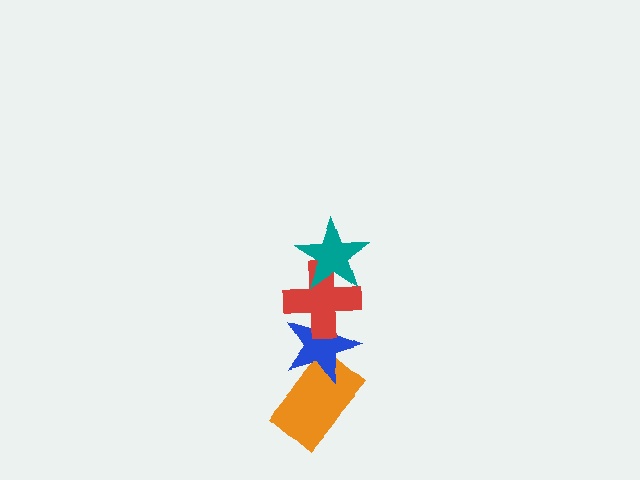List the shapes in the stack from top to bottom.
From top to bottom: the teal star, the red cross, the blue star, the orange rectangle.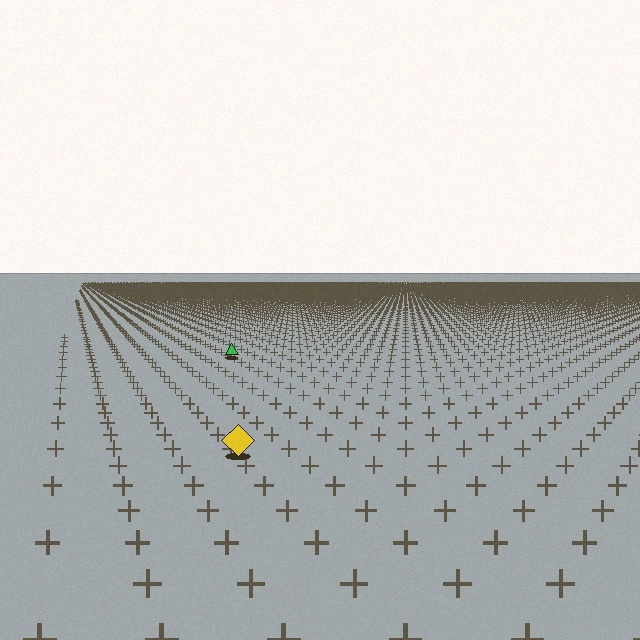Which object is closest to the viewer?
The yellow diamond is closest. The texture marks near it are larger and more spread out.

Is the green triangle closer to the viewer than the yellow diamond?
No. The yellow diamond is closer — you can tell from the texture gradient: the ground texture is coarser near it.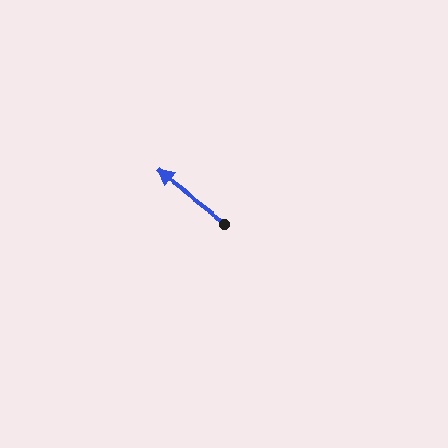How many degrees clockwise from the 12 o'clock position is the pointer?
Approximately 307 degrees.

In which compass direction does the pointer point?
Northwest.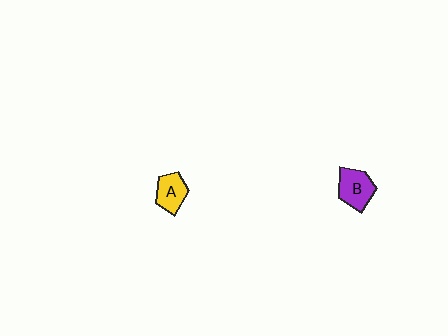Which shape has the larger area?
Shape B (purple).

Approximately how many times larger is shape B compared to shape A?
Approximately 1.2 times.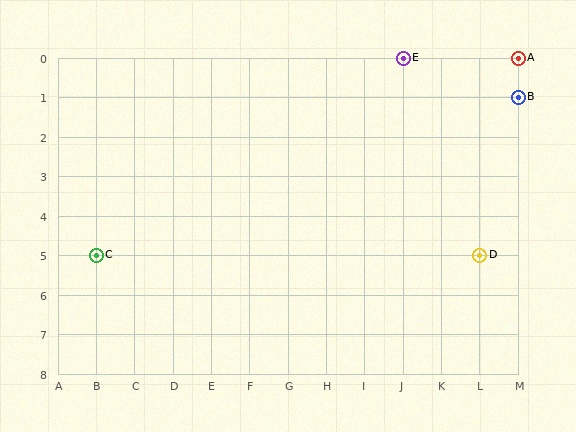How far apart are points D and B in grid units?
Points D and B are 1 column and 4 rows apart (about 4.1 grid units diagonally).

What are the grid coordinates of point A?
Point A is at grid coordinates (M, 0).